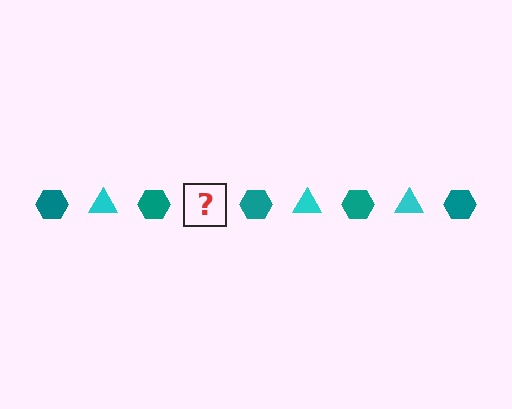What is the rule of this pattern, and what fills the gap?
The rule is that the pattern alternates between teal hexagon and cyan triangle. The gap should be filled with a cyan triangle.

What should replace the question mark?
The question mark should be replaced with a cyan triangle.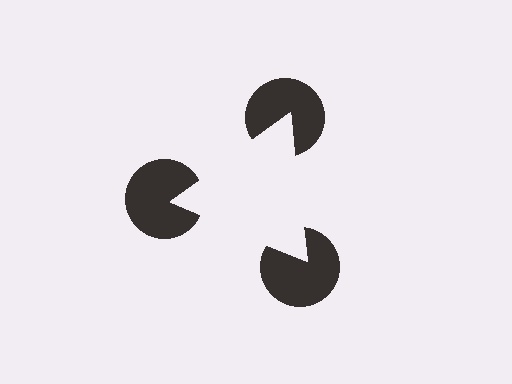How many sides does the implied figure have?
3 sides.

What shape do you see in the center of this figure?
An illusory triangle — its edges are inferred from the aligned wedge cuts in the pac-man discs, not physically drawn.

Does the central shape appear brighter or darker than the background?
It typically appears slightly brighter than the background, even though no actual brightness change is drawn.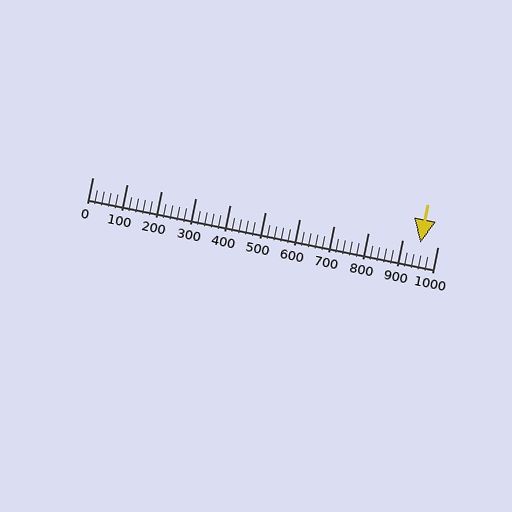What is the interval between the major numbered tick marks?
The major tick marks are spaced 100 units apart.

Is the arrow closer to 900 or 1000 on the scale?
The arrow is closer to 1000.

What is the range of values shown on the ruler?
The ruler shows values from 0 to 1000.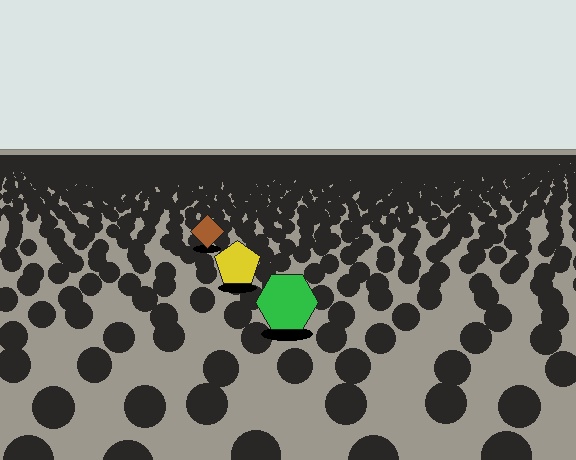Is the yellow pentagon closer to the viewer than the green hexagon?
No. The green hexagon is closer — you can tell from the texture gradient: the ground texture is coarser near it.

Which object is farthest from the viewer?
The brown diamond is farthest from the viewer. It appears smaller and the ground texture around it is denser.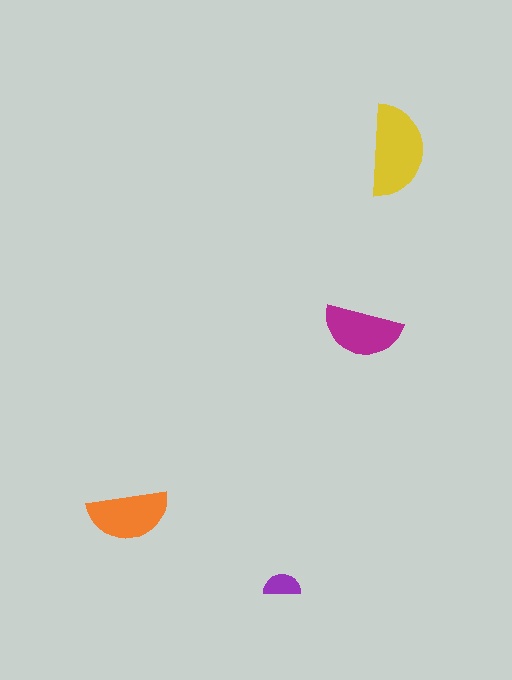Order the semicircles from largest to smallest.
the yellow one, the orange one, the magenta one, the purple one.